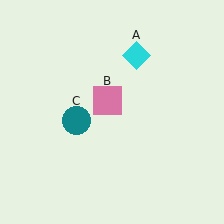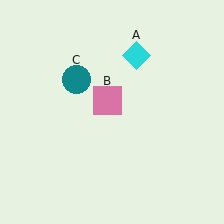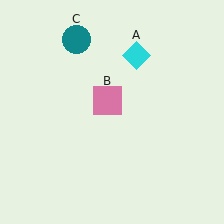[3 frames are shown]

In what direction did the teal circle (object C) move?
The teal circle (object C) moved up.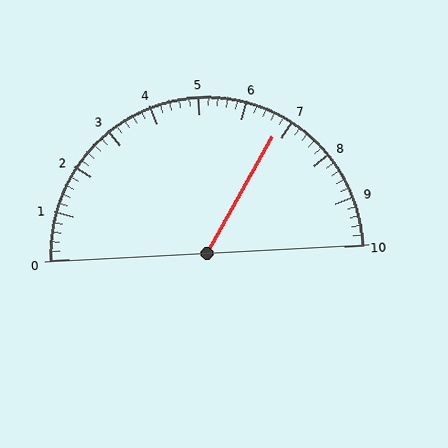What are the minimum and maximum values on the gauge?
The gauge ranges from 0 to 10.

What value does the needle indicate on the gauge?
The needle indicates approximately 6.8.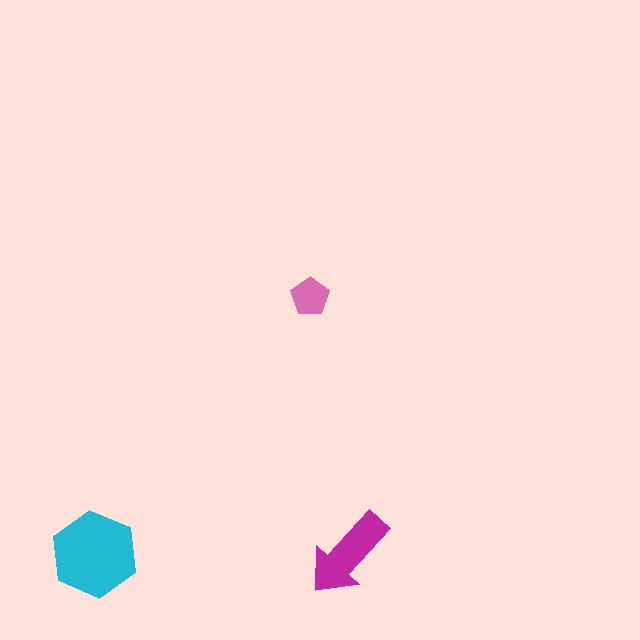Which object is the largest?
The cyan hexagon.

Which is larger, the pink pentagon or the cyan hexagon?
The cyan hexagon.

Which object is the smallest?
The pink pentagon.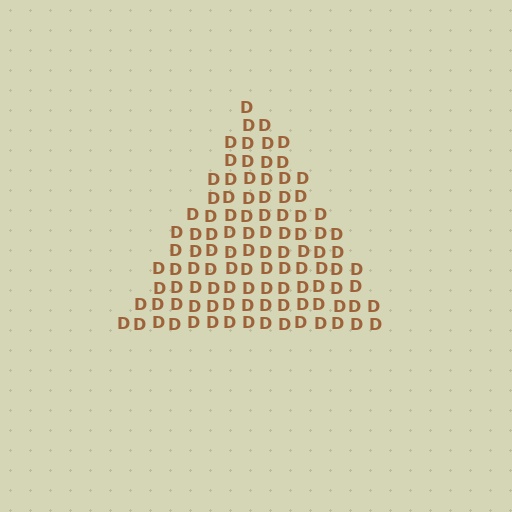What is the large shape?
The large shape is a triangle.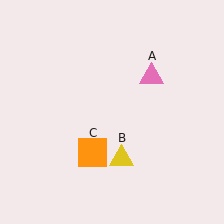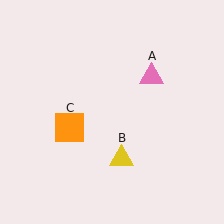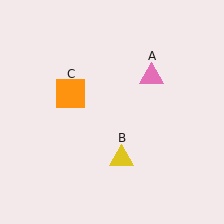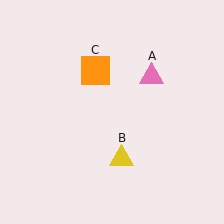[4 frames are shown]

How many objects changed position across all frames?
1 object changed position: orange square (object C).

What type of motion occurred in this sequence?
The orange square (object C) rotated clockwise around the center of the scene.